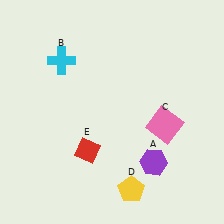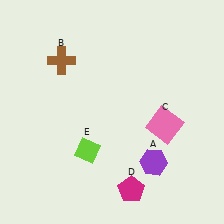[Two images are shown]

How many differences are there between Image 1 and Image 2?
There are 3 differences between the two images.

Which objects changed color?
B changed from cyan to brown. D changed from yellow to magenta. E changed from red to lime.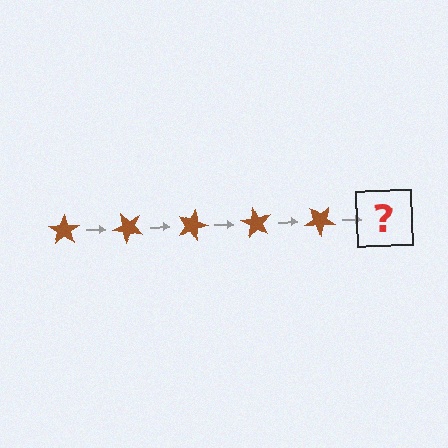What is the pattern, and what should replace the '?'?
The pattern is that the star rotates 45 degrees each step. The '?' should be a brown star rotated 225 degrees.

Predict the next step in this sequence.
The next step is a brown star rotated 225 degrees.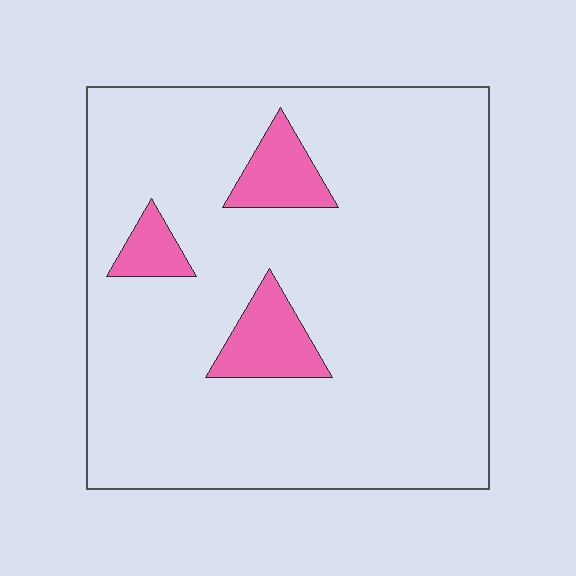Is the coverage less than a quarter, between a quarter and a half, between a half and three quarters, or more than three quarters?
Less than a quarter.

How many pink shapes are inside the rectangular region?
3.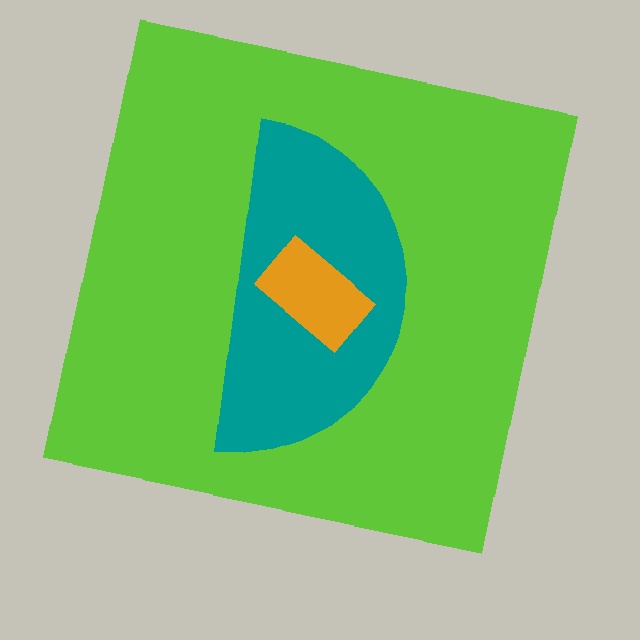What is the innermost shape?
The orange rectangle.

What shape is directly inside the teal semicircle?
The orange rectangle.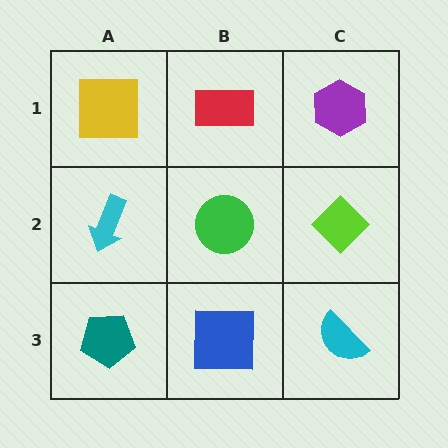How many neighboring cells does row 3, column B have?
3.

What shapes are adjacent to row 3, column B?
A green circle (row 2, column B), a teal pentagon (row 3, column A), a cyan semicircle (row 3, column C).